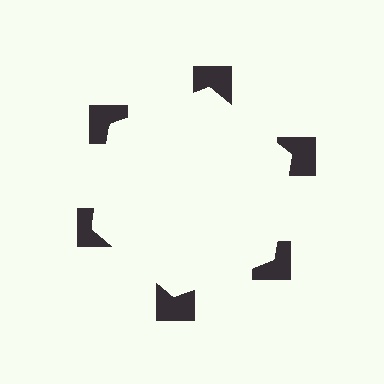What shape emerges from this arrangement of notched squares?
An illusory hexagon — its edges are inferred from the aligned wedge cuts in the notched squares, not physically drawn.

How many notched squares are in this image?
There are 6 — one at each vertex of the illusory hexagon.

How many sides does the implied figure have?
6 sides.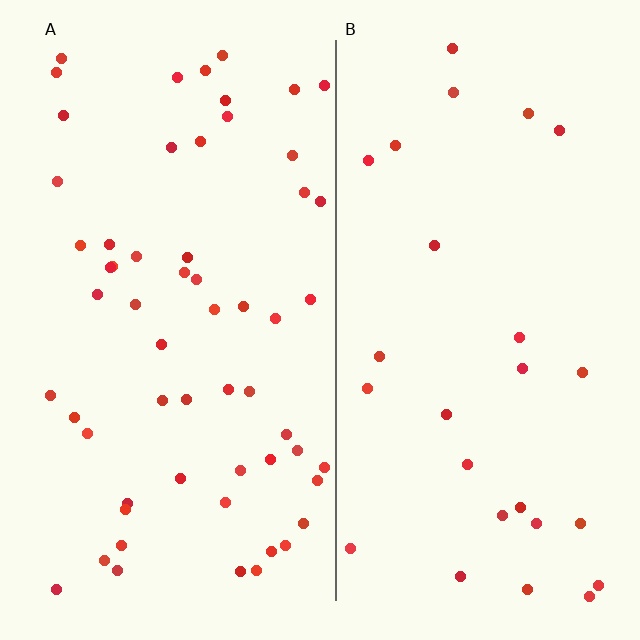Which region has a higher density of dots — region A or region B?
A (the left).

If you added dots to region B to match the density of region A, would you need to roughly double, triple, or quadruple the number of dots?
Approximately double.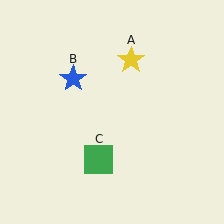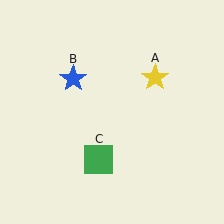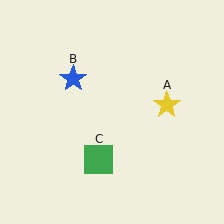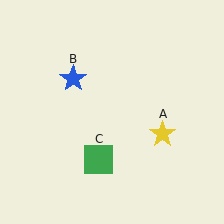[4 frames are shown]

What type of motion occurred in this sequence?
The yellow star (object A) rotated clockwise around the center of the scene.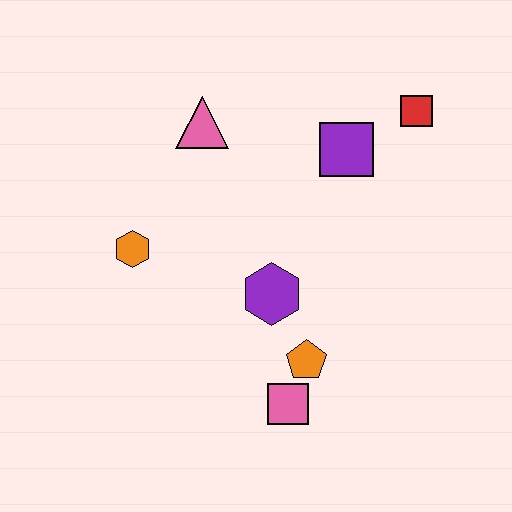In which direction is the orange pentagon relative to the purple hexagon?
The orange pentagon is below the purple hexagon.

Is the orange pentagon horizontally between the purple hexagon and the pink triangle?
No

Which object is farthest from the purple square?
The pink square is farthest from the purple square.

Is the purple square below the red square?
Yes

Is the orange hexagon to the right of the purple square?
No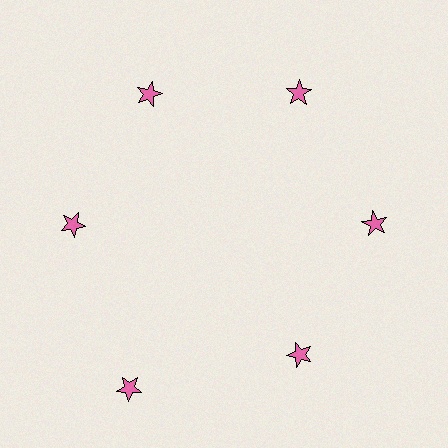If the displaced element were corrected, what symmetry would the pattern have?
It would have 6-fold rotational symmetry — the pattern would map onto itself every 60 degrees.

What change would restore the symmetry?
The symmetry would be restored by moving it inward, back onto the ring so that all 6 stars sit at equal angles and equal distance from the center.